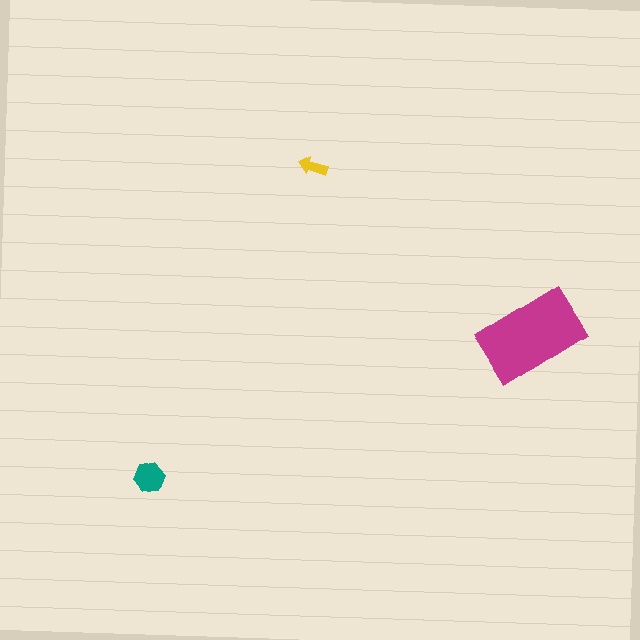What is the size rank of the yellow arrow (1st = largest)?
3rd.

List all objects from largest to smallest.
The magenta rectangle, the teal hexagon, the yellow arrow.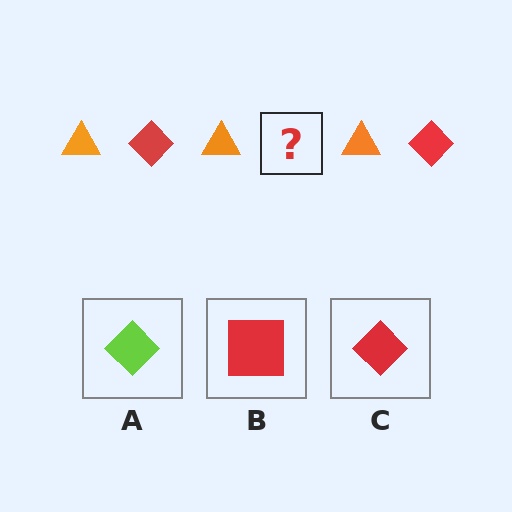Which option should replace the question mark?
Option C.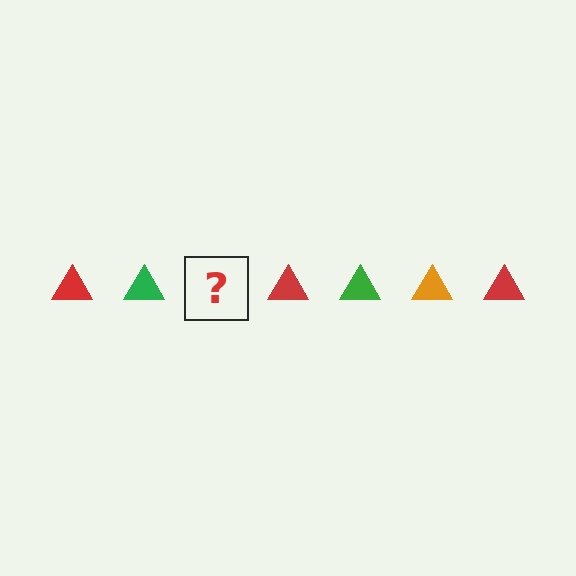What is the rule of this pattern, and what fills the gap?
The rule is that the pattern cycles through red, green, orange triangles. The gap should be filled with an orange triangle.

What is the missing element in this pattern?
The missing element is an orange triangle.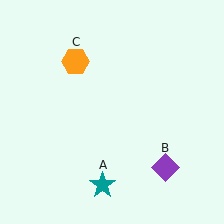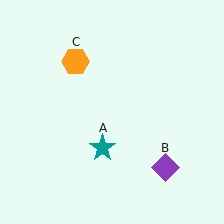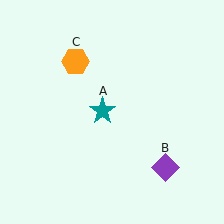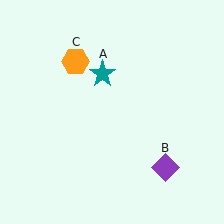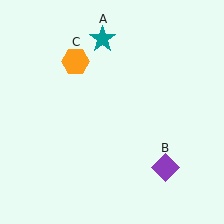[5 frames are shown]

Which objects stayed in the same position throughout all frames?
Purple diamond (object B) and orange hexagon (object C) remained stationary.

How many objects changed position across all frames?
1 object changed position: teal star (object A).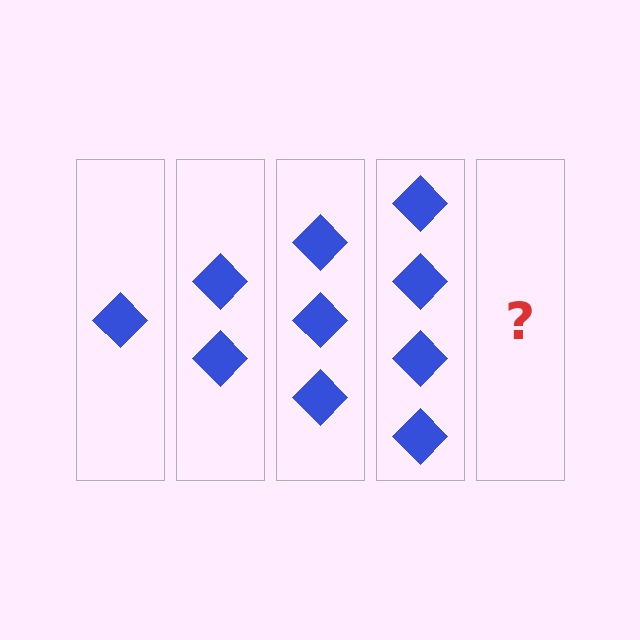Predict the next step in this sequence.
The next step is 5 diamonds.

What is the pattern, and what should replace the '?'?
The pattern is that each step adds one more diamond. The '?' should be 5 diamonds.